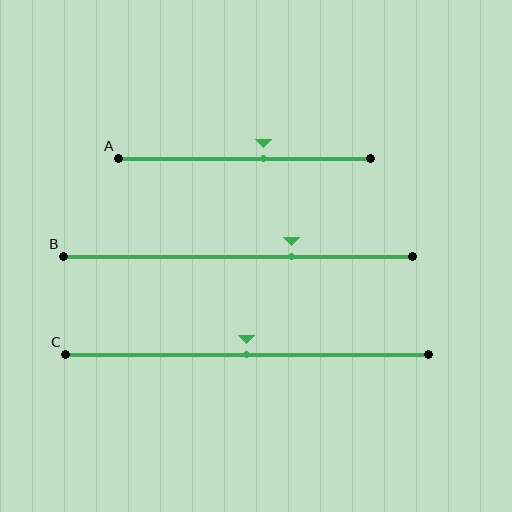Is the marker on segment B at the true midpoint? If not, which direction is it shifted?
No, the marker on segment B is shifted to the right by about 15% of the segment length.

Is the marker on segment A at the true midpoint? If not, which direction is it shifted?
No, the marker on segment A is shifted to the right by about 7% of the segment length.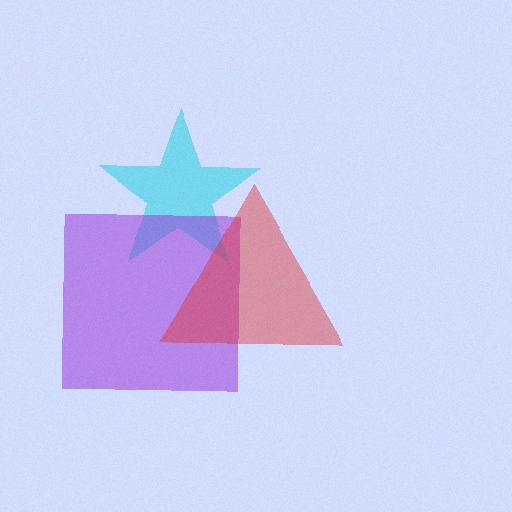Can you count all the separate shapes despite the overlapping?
Yes, there are 3 separate shapes.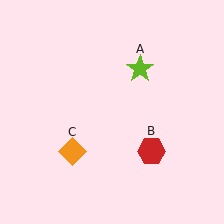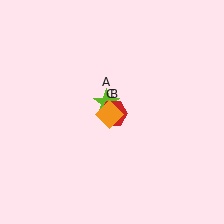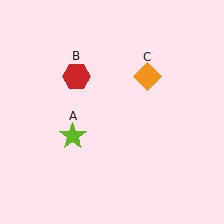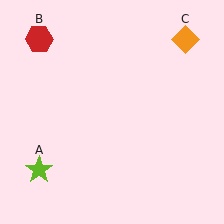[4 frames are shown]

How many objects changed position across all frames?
3 objects changed position: lime star (object A), red hexagon (object B), orange diamond (object C).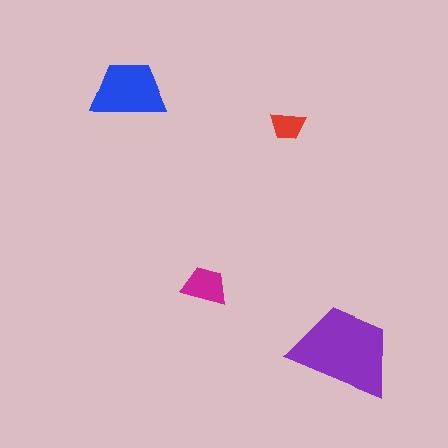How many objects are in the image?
There are 4 objects in the image.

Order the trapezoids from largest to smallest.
the purple one, the blue one, the magenta one, the red one.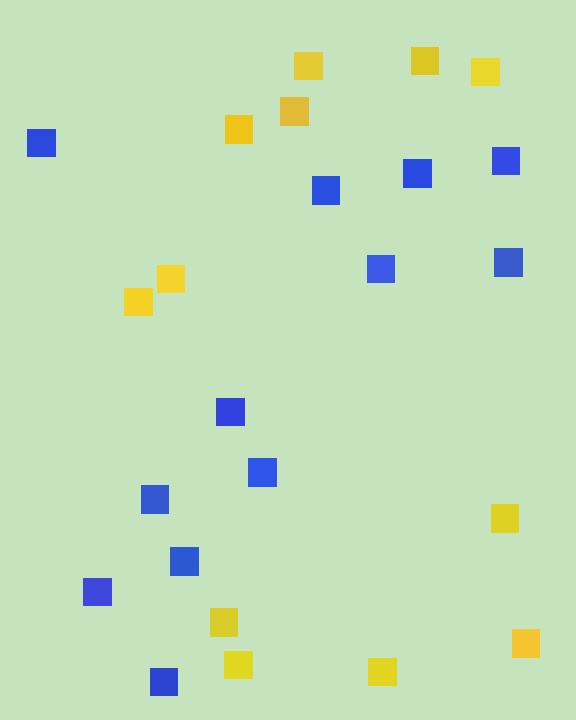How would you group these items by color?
There are 2 groups: one group of yellow squares (12) and one group of blue squares (12).